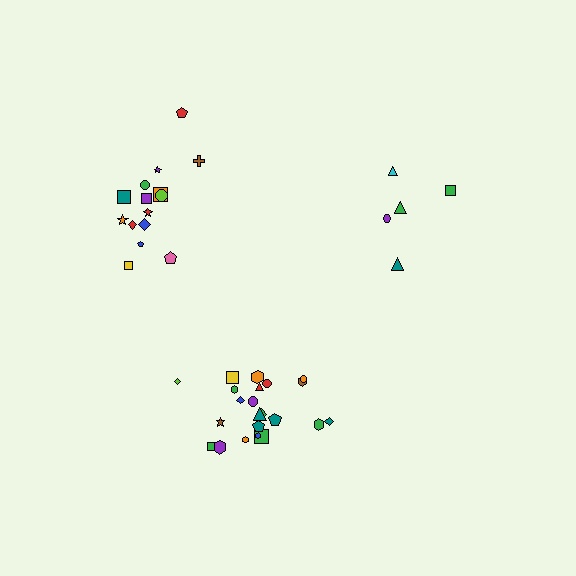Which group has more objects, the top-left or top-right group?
The top-left group.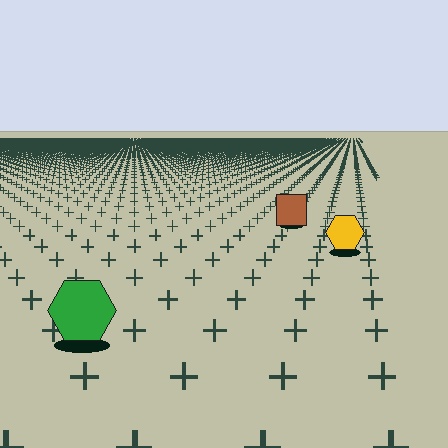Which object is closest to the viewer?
The green hexagon is closest. The texture marks near it are larger and more spread out.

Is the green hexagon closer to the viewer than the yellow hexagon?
Yes. The green hexagon is closer — you can tell from the texture gradient: the ground texture is coarser near it.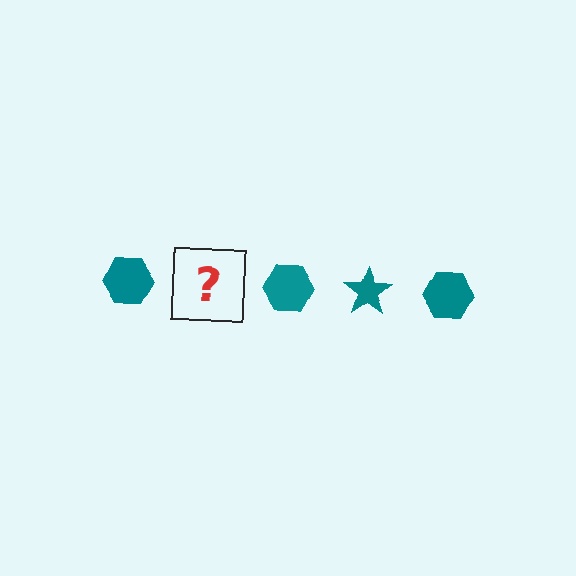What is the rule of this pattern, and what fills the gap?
The rule is that the pattern cycles through hexagon, star shapes in teal. The gap should be filled with a teal star.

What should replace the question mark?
The question mark should be replaced with a teal star.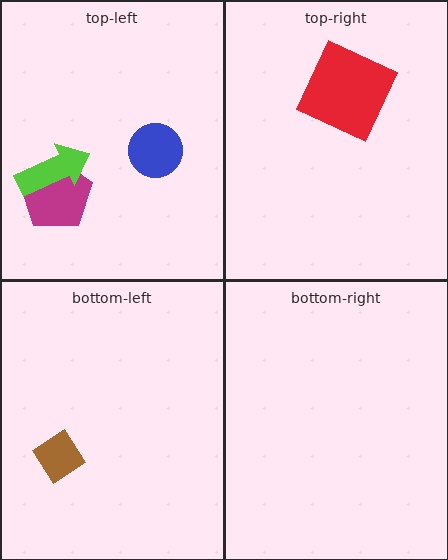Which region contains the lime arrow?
The top-left region.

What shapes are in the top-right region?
The red square.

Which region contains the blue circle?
The top-left region.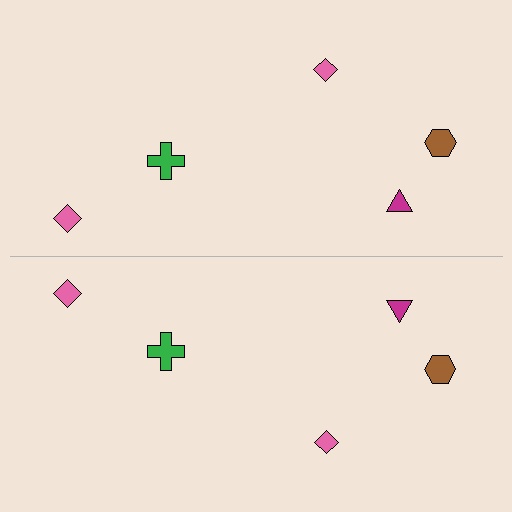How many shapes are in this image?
There are 10 shapes in this image.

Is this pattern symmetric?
Yes, this pattern has bilateral (reflection) symmetry.